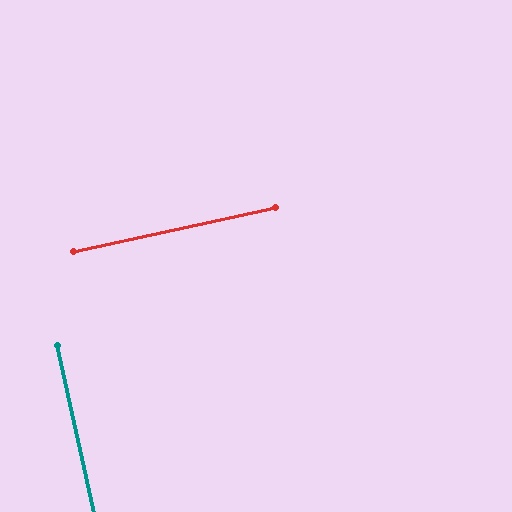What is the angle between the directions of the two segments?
Approximately 90 degrees.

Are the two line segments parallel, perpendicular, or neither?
Perpendicular — they meet at approximately 90°.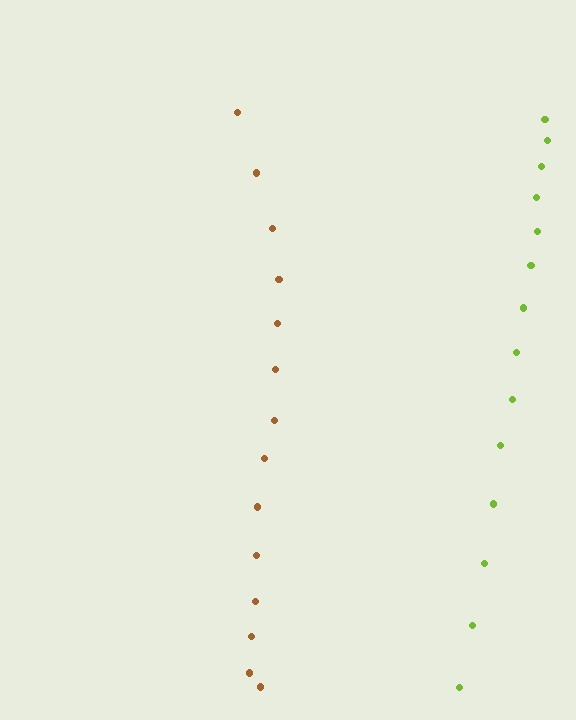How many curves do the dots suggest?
There are 2 distinct paths.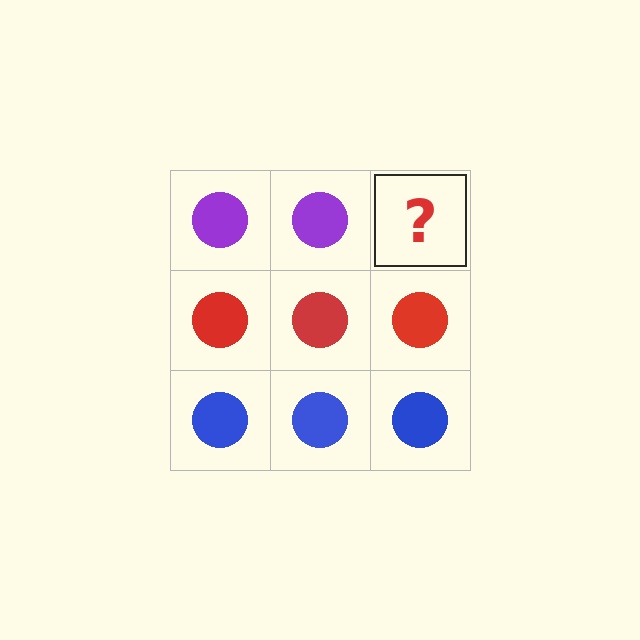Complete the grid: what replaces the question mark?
The question mark should be replaced with a purple circle.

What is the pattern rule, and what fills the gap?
The rule is that each row has a consistent color. The gap should be filled with a purple circle.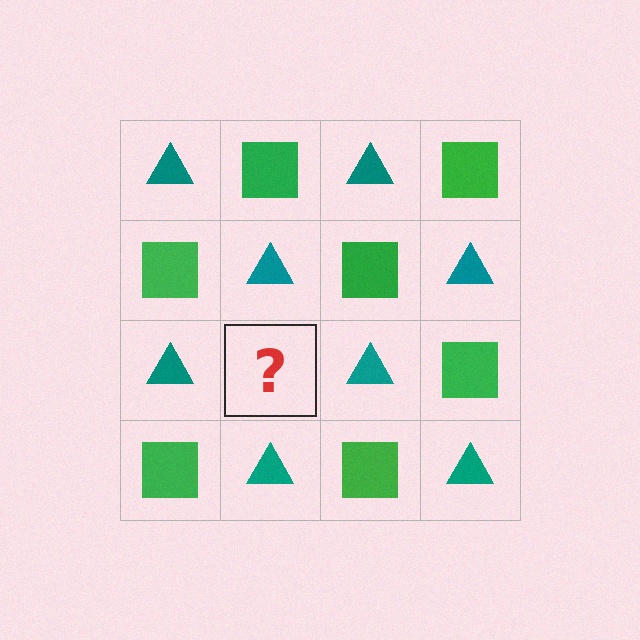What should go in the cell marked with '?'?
The missing cell should contain a green square.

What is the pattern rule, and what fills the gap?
The rule is that it alternates teal triangle and green square in a checkerboard pattern. The gap should be filled with a green square.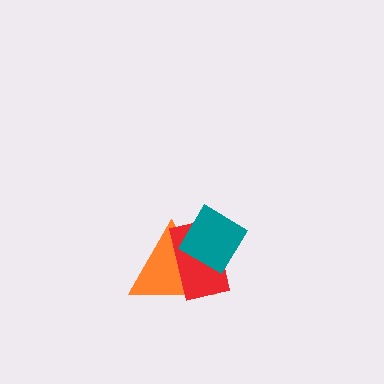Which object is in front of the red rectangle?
The teal diamond is in front of the red rectangle.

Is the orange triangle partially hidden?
Yes, it is partially covered by another shape.